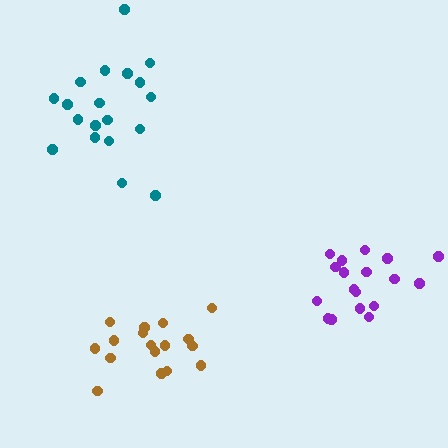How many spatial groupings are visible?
There are 3 spatial groupings.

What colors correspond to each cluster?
The clusters are colored: purple, brown, teal.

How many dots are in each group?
Group 1: 18 dots, Group 2: 17 dots, Group 3: 19 dots (54 total).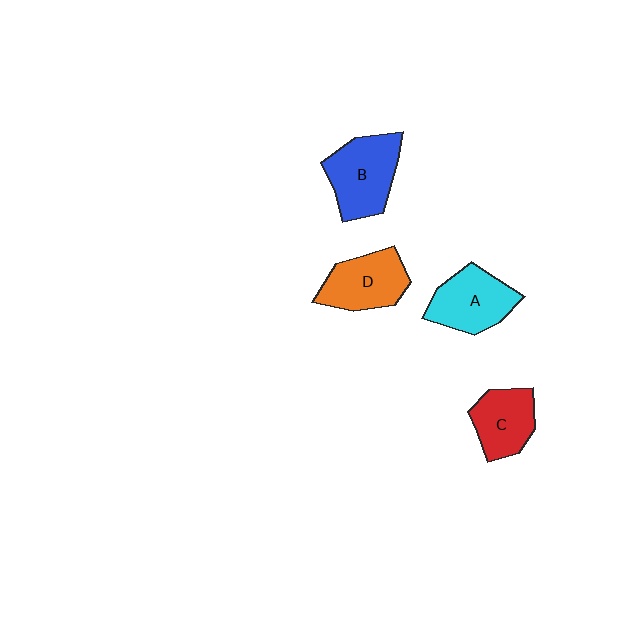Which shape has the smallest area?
Shape C (red).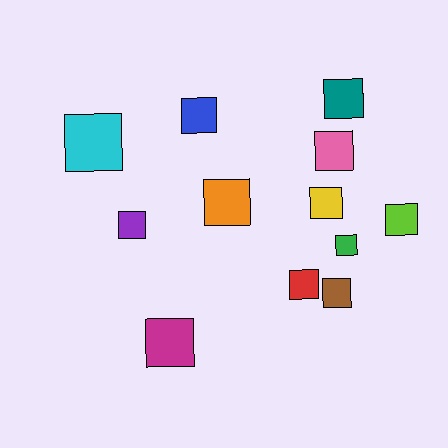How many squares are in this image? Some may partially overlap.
There are 12 squares.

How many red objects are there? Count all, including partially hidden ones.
There is 1 red object.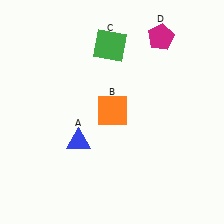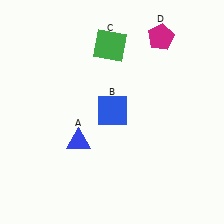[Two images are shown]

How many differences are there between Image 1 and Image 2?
There is 1 difference between the two images.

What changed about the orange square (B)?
In Image 1, B is orange. In Image 2, it changed to blue.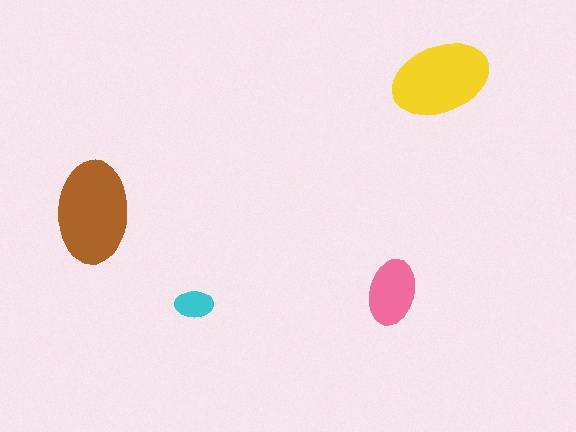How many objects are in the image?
There are 4 objects in the image.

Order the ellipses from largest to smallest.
the brown one, the yellow one, the pink one, the cyan one.